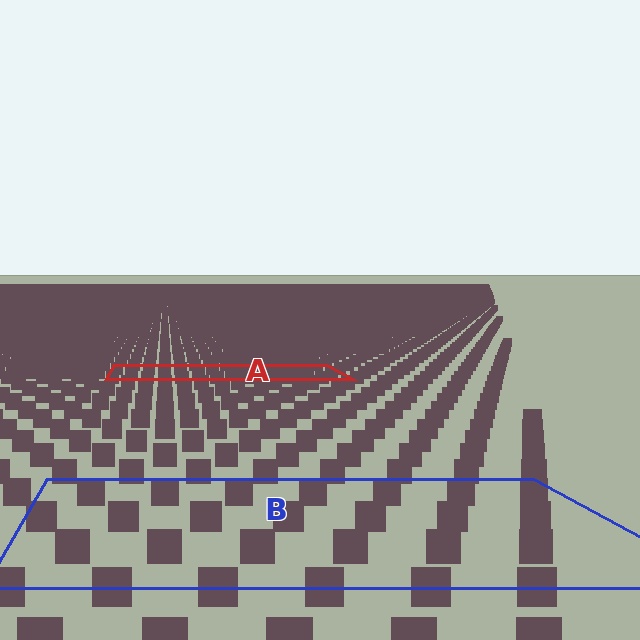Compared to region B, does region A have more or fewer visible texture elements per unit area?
Region A has more texture elements per unit area — they are packed more densely because it is farther away.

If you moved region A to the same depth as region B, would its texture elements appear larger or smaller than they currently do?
They would appear larger. At a closer depth, the same texture elements are projected at a bigger on-screen size.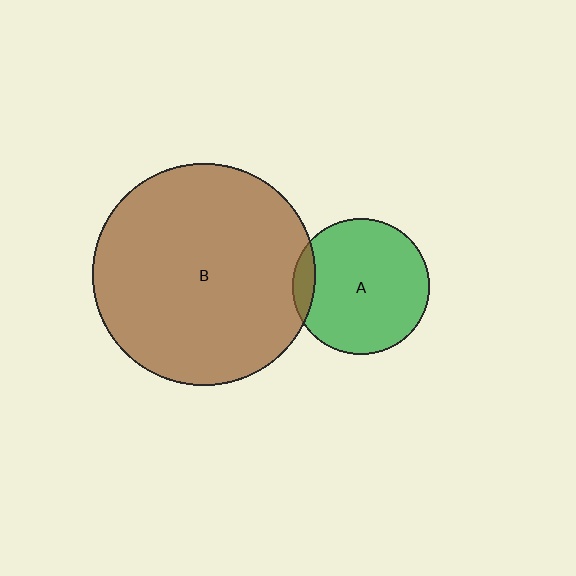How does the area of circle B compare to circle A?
Approximately 2.7 times.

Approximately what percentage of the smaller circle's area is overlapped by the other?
Approximately 10%.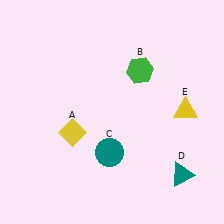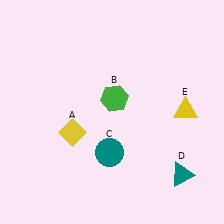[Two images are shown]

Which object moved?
The green hexagon (B) moved down.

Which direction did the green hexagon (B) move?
The green hexagon (B) moved down.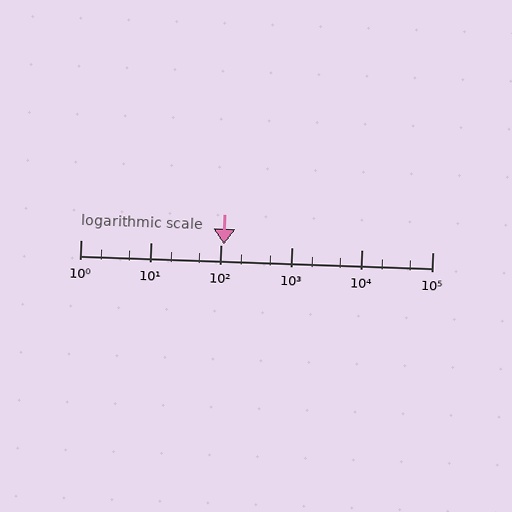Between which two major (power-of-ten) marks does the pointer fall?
The pointer is between 100 and 1000.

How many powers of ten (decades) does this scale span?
The scale spans 5 decades, from 1 to 100000.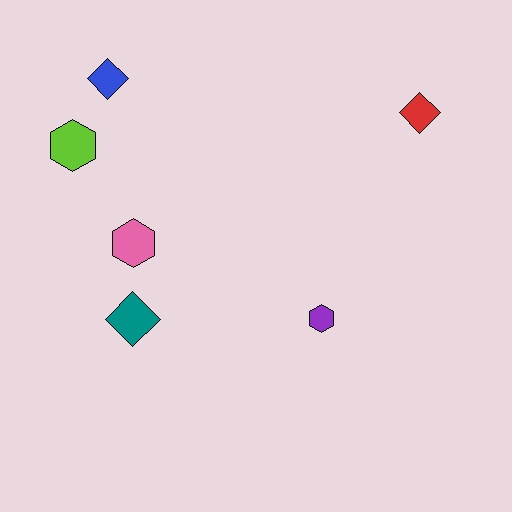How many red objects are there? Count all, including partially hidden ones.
There is 1 red object.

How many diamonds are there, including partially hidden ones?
There are 3 diamonds.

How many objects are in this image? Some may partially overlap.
There are 6 objects.